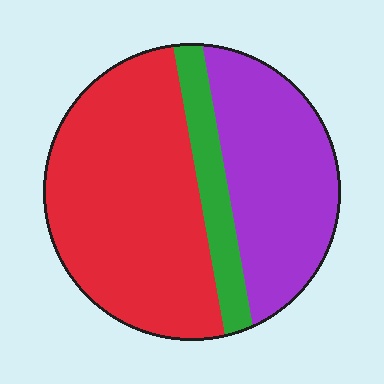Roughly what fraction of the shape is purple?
Purple takes up about one third (1/3) of the shape.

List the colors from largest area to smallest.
From largest to smallest: red, purple, green.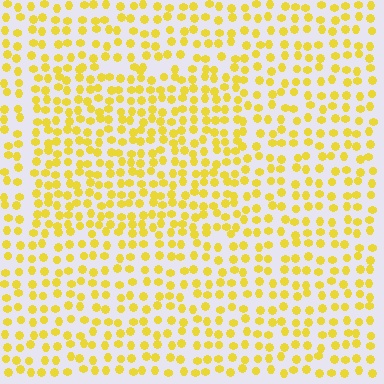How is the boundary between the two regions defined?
The boundary is defined by a change in element density (approximately 1.4x ratio). All elements are the same color, size, and shape.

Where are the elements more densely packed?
The elements are more densely packed inside the rectangle boundary.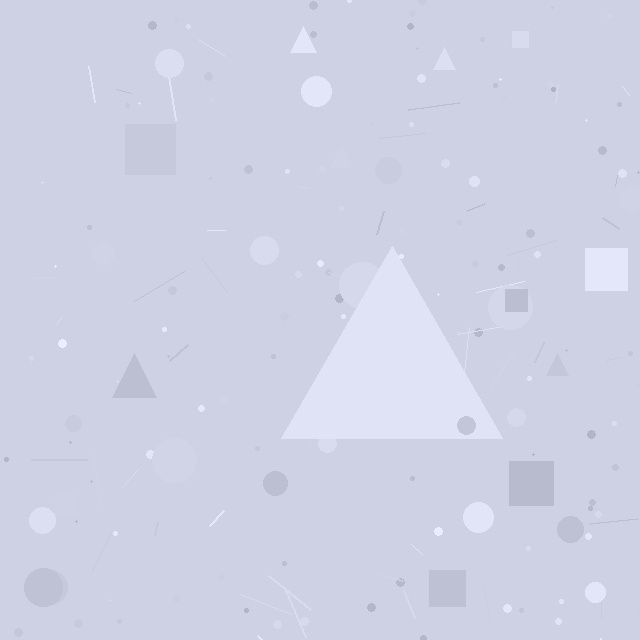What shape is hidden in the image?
A triangle is hidden in the image.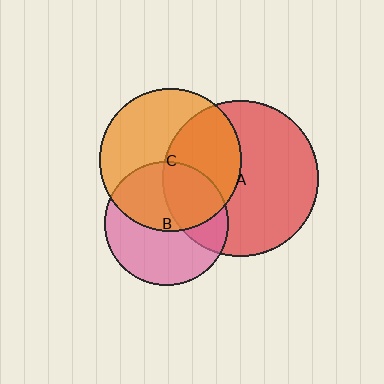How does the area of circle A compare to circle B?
Approximately 1.6 times.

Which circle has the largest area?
Circle A (red).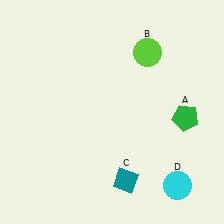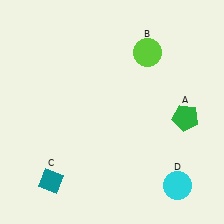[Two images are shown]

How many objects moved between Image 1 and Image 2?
1 object moved between the two images.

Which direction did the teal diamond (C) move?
The teal diamond (C) moved left.